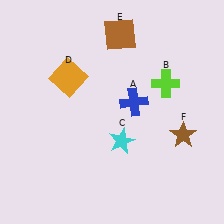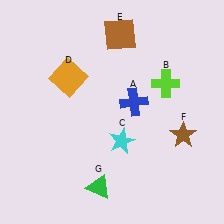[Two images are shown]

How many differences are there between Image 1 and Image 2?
There is 1 difference between the two images.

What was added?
A green triangle (G) was added in Image 2.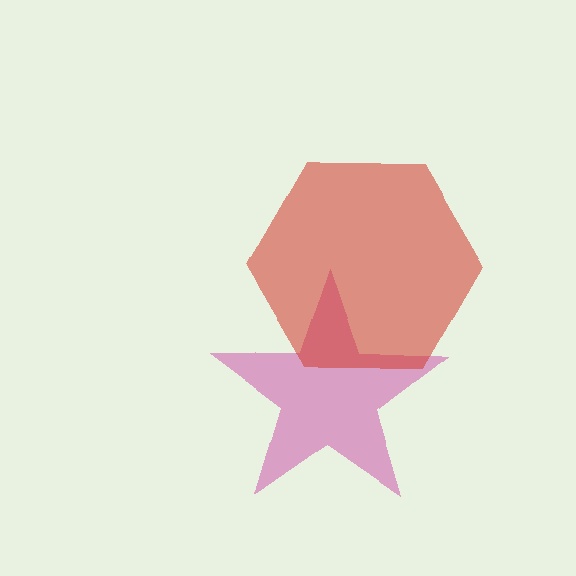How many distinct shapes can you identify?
There are 2 distinct shapes: a magenta star, a red hexagon.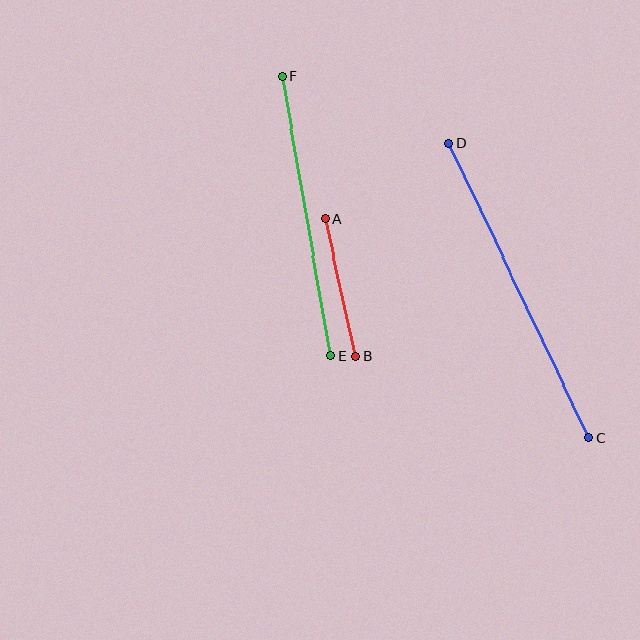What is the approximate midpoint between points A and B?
The midpoint is at approximately (340, 288) pixels.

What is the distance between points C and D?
The distance is approximately 326 pixels.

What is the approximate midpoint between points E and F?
The midpoint is at approximately (306, 216) pixels.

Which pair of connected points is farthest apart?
Points C and D are farthest apart.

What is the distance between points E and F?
The distance is approximately 284 pixels.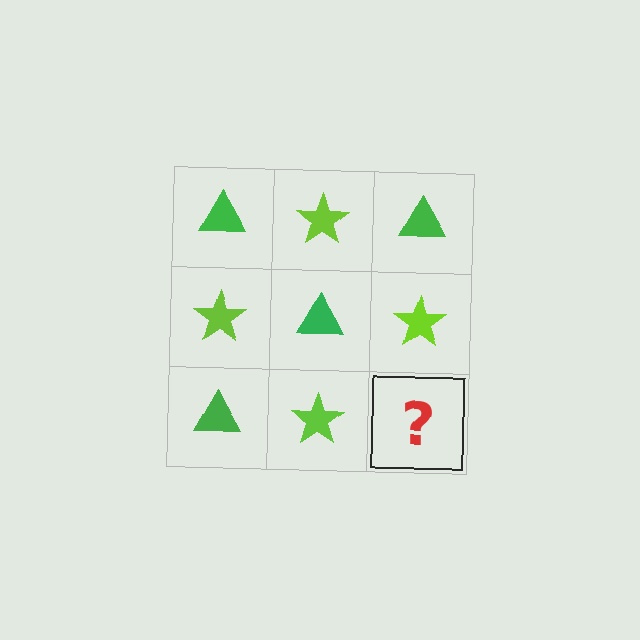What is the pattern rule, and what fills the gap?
The rule is that it alternates green triangle and lime star in a checkerboard pattern. The gap should be filled with a green triangle.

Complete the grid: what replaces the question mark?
The question mark should be replaced with a green triangle.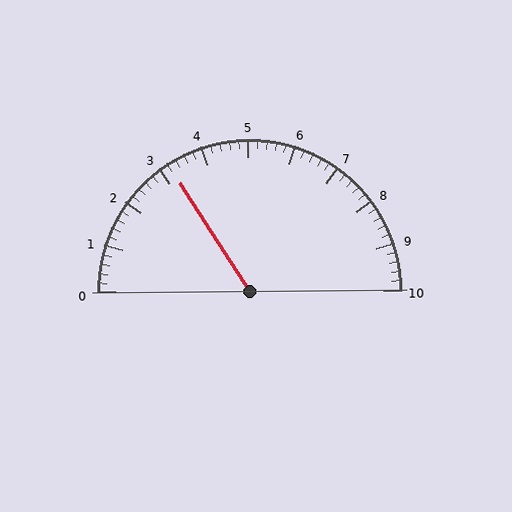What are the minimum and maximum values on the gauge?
The gauge ranges from 0 to 10.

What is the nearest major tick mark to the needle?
The nearest major tick mark is 3.